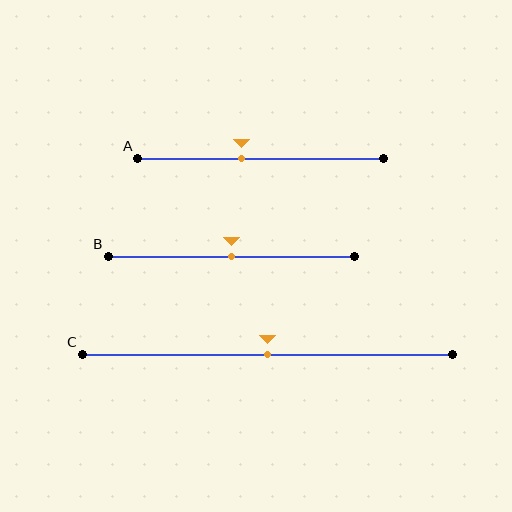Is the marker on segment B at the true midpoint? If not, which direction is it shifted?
Yes, the marker on segment B is at the true midpoint.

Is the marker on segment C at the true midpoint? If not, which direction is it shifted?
Yes, the marker on segment C is at the true midpoint.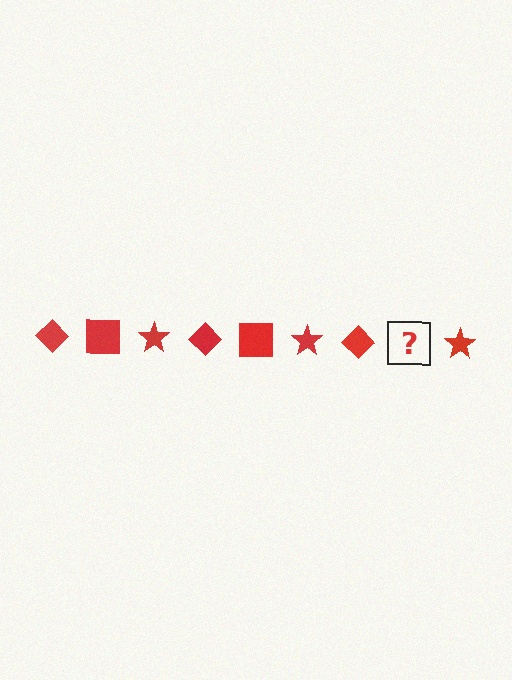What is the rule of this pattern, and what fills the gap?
The rule is that the pattern cycles through diamond, square, star shapes in red. The gap should be filled with a red square.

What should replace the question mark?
The question mark should be replaced with a red square.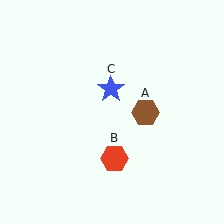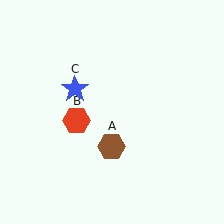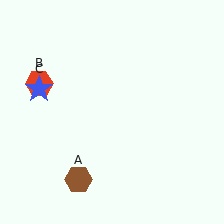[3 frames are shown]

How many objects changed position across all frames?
3 objects changed position: brown hexagon (object A), red hexagon (object B), blue star (object C).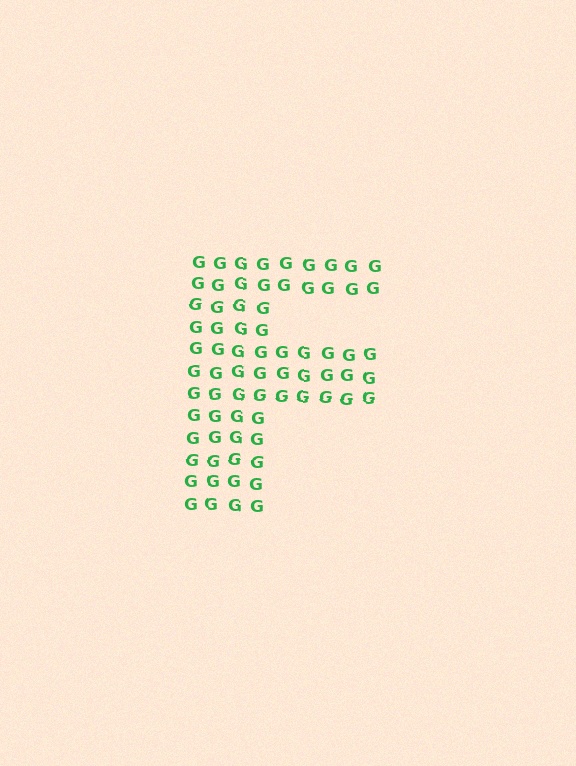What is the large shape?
The large shape is the letter F.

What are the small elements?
The small elements are letter G's.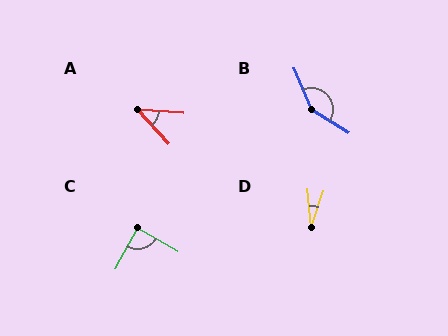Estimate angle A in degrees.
Approximately 43 degrees.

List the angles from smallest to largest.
D (24°), A (43°), C (89°), B (145°).